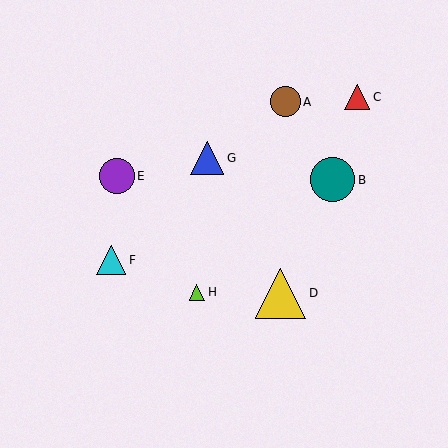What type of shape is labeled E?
Shape E is a purple circle.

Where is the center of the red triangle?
The center of the red triangle is at (357, 97).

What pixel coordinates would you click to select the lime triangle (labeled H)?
Click at (197, 292) to select the lime triangle H.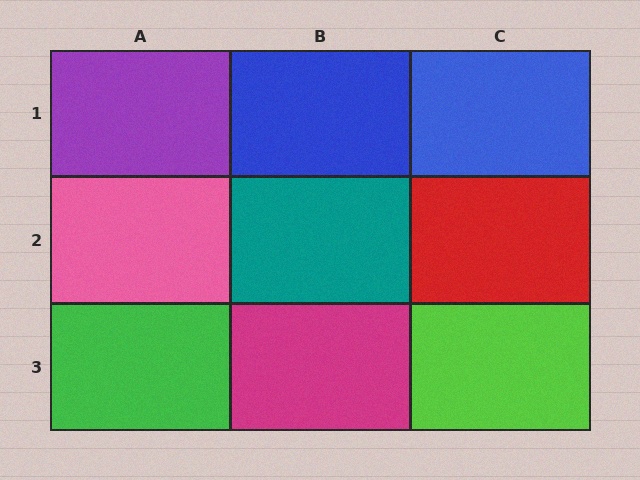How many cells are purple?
1 cell is purple.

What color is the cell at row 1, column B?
Blue.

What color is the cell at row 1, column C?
Blue.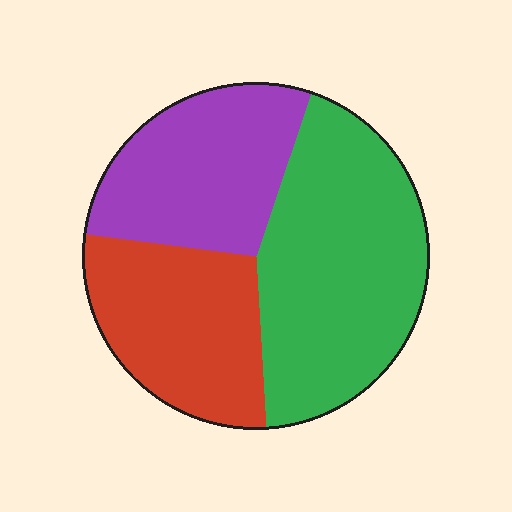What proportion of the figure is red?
Red takes up about one quarter (1/4) of the figure.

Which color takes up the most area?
Green, at roughly 45%.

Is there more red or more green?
Green.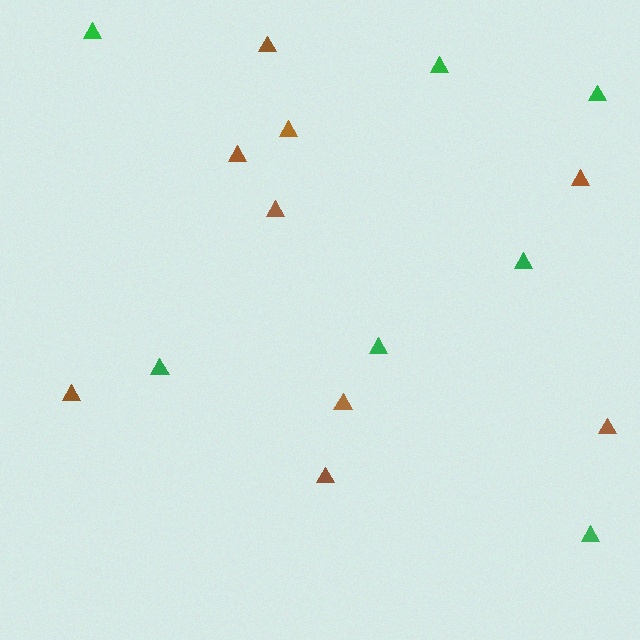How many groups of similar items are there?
There are 2 groups: one group of brown triangles (9) and one group of green triangles (7).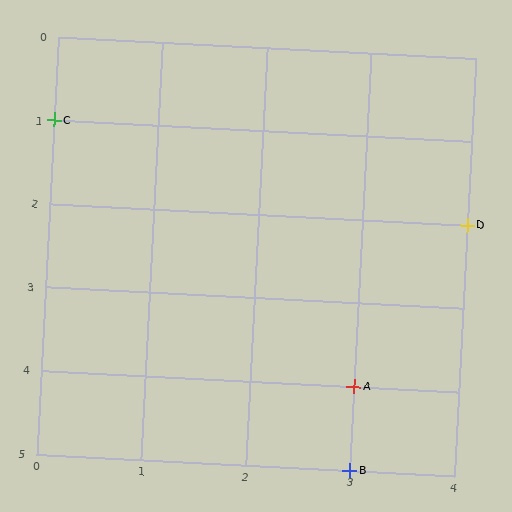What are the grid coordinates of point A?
Point A is at grid coordinates (3, 4).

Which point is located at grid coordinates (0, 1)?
Point C is at (0, 1).